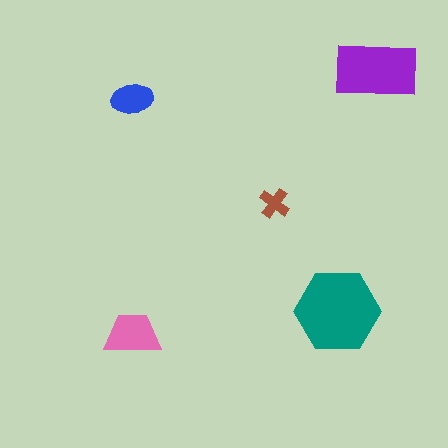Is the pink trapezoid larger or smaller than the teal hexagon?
Smaller.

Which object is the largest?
The teal hexagon.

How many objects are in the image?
There are 5 objects in the image.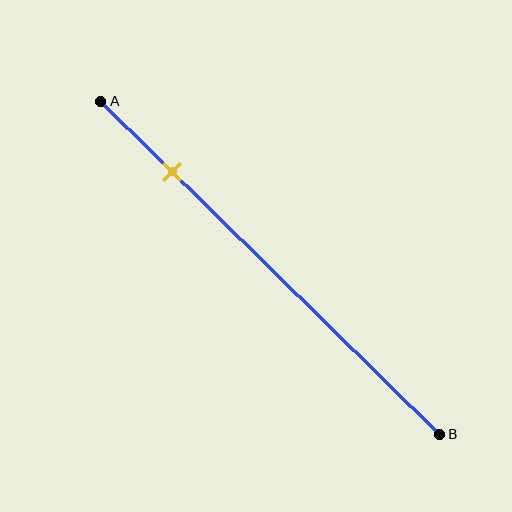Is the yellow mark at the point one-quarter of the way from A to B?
No, the mark is at about 20% from A, not at the 25% one-quarter point.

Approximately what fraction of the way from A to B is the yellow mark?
The yellow mark is approximately 20% of the way from A to B.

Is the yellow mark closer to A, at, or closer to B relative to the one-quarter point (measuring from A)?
The yellow mark is closer to point A than the one-quarter point of segment AB.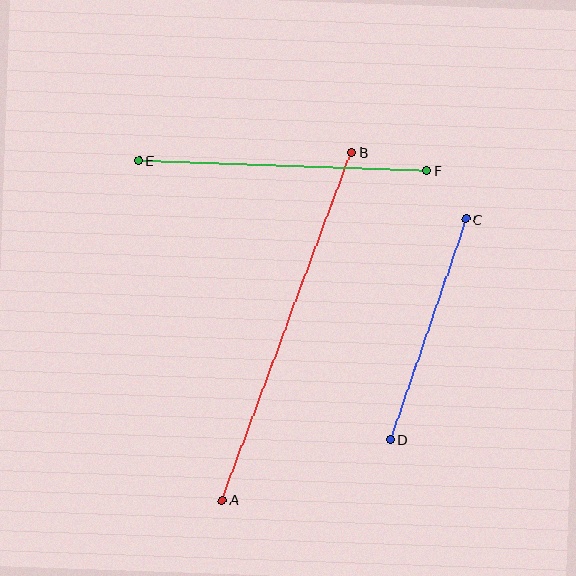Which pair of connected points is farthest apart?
Points A and B are farthest apart.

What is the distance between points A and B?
The distance is approximately 371 pixels.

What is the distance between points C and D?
The distance is approximately 233 pixels.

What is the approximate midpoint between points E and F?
The midpoint is at approximately (283, 165) pixels.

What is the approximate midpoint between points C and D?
The midpoint is at approximately (428, 329) pixels.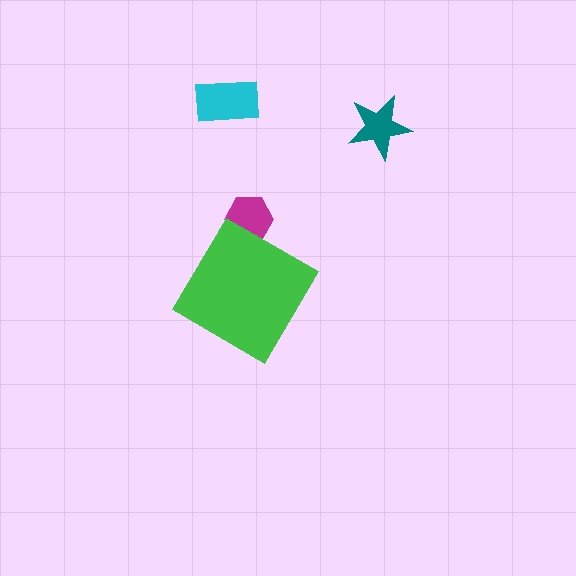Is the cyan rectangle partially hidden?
No, the cyan rectangle is fully visible.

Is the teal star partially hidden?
No, the teal star is fully visible.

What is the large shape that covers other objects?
A green diamond.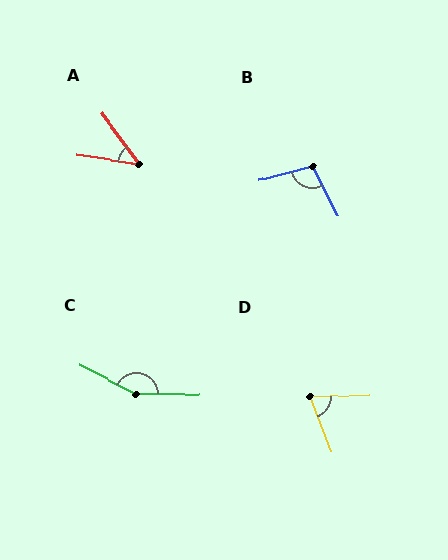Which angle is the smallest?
A, at approximately 46 degrees.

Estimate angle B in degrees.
Approximately 102 degrees.